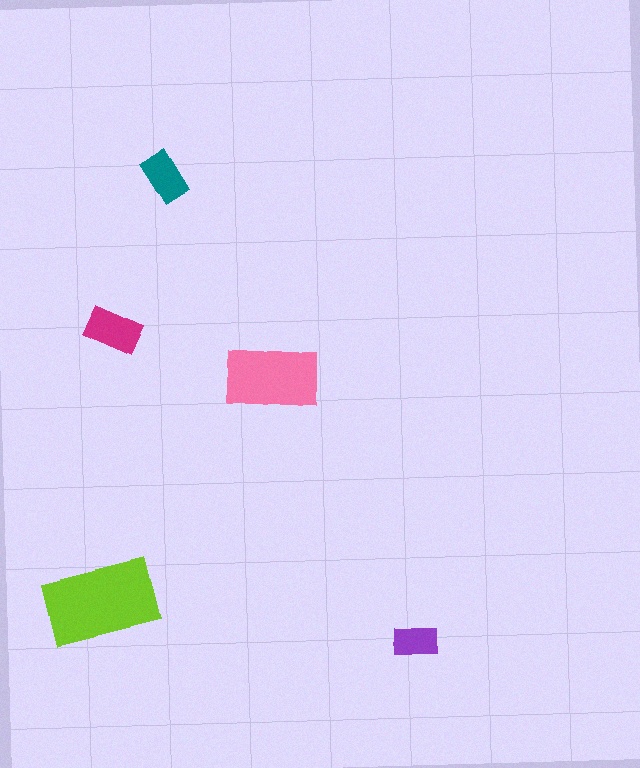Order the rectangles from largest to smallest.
the lime one, the pink one, the magenta one, the teal one, the purple one.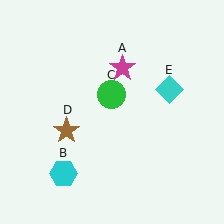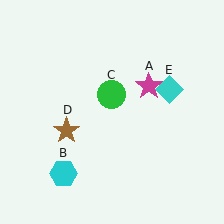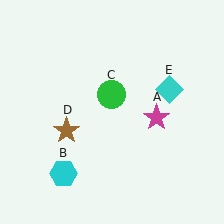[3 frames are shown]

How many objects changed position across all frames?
1 object changed position: magenta star (object A).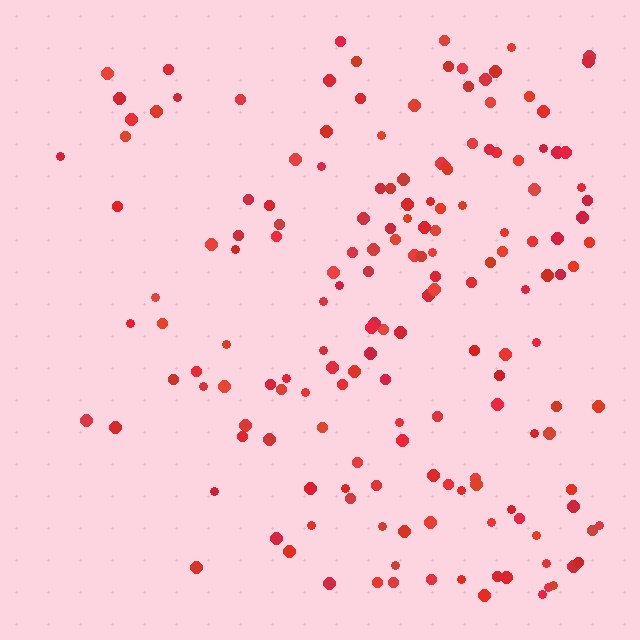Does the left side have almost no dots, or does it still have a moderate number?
Still a moderate number, just noticeably fewer than the right.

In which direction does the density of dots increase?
From left to right, with the right side densest.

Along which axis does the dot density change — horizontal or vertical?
Horizontal.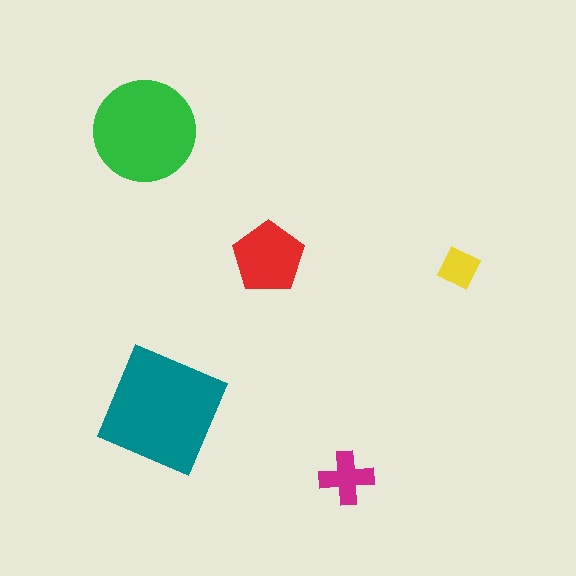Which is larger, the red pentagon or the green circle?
The green circle.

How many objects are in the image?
There are 5 objects in the image.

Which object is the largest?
The teal square.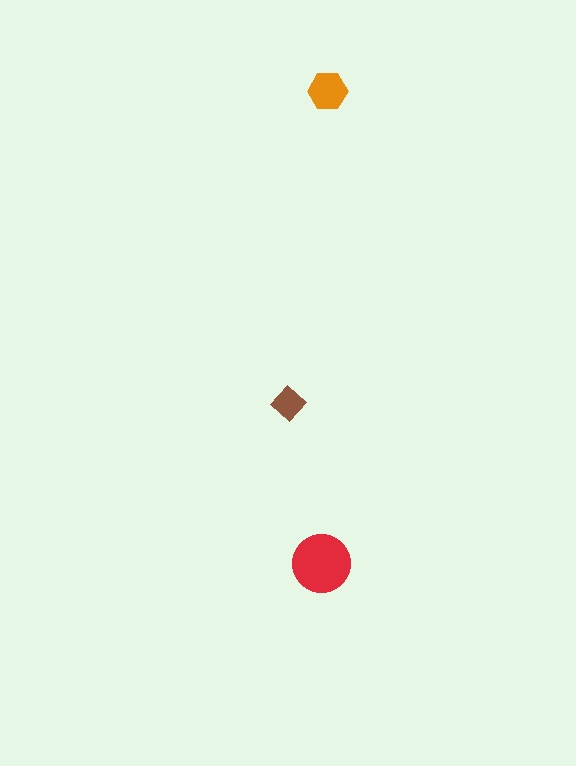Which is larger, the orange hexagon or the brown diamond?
The orange hexagon.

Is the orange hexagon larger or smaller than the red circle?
Smaller.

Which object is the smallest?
The brown diamond.